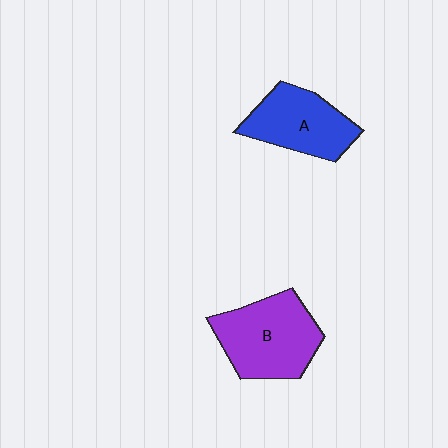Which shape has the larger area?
Shape B (purple).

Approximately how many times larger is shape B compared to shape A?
Approximately 1.2 times.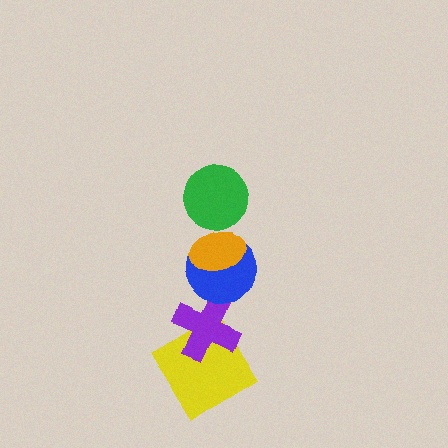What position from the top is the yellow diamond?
The yellow diamond is 5th from the top.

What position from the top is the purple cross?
The purple cross is 4th from the top.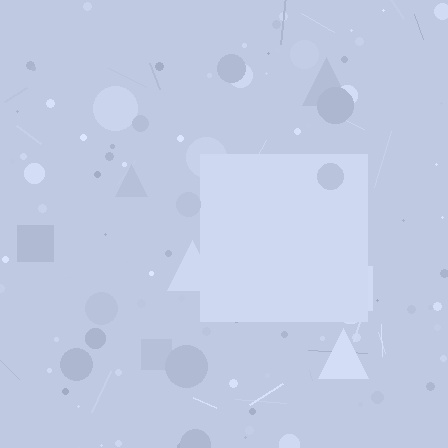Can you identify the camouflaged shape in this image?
The camouflaged shape is a square.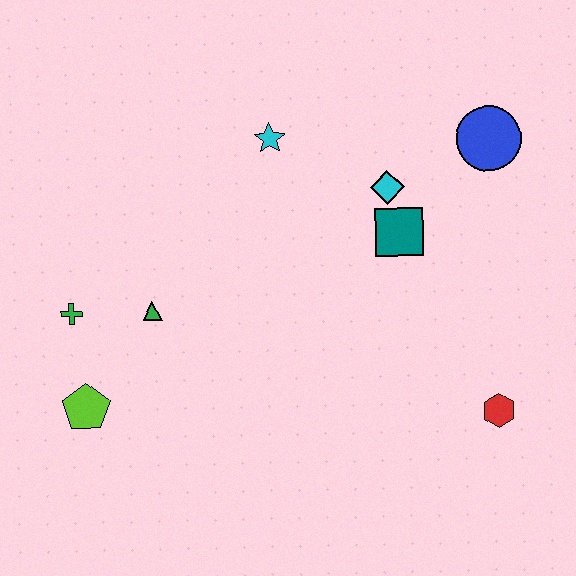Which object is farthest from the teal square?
The lime pentagon is farthest from the teal square.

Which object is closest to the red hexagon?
The teal square is closest to the red hexagon.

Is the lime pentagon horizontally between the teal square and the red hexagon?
No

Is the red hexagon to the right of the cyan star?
Yes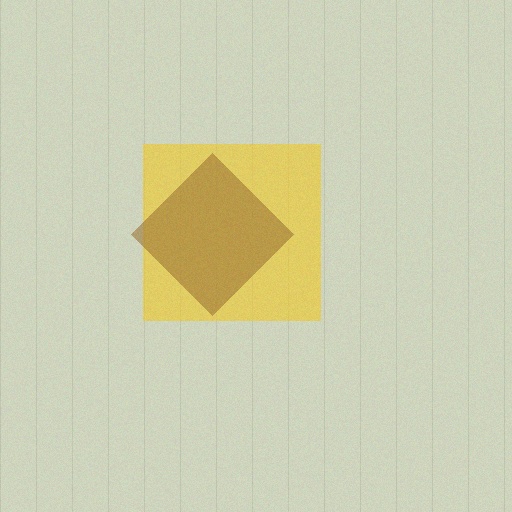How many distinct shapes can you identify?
There are 2 distinct shapes: a yellow square, a brown diamond.